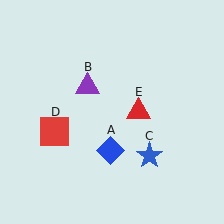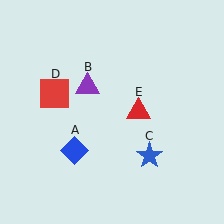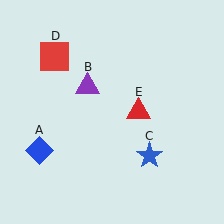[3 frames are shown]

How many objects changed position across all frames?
2 objects changed position: blue diamond (object A), red square (object D).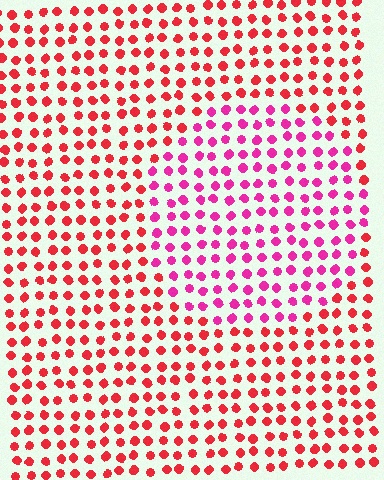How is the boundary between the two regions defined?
The boundary is defined purely by a slight shift in hue (about 35 degrees). Spacing, size, and orientation are identical on both sides.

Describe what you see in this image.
The image is filled with small red elements in a uniform arrangement. A circle-shaped region is visible where the elements are tinted to a slightly different hue, forming a subtle color boundary.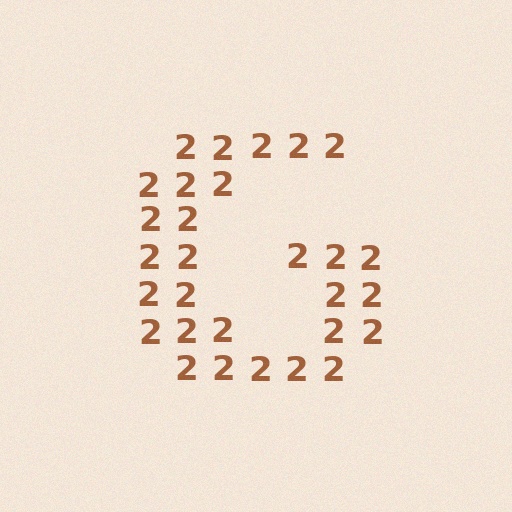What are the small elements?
The small elements are digit 2's.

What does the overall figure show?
The overall figure shows the letter G.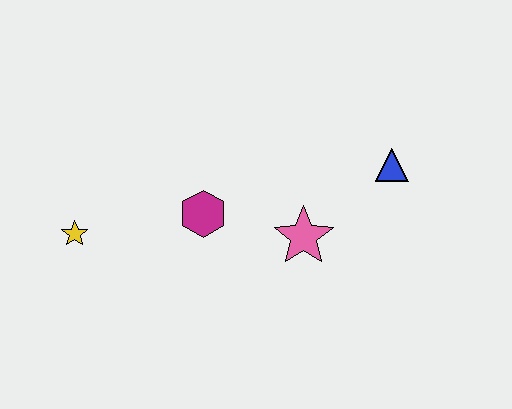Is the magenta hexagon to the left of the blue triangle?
Yes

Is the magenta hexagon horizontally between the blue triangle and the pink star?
No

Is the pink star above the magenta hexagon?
No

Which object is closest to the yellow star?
The magenta hexagon is closest to the yellow star.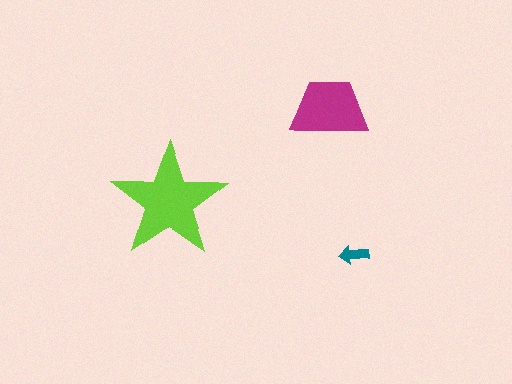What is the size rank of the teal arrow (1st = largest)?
3rd.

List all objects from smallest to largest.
The teal arrow, the magenta trapezoid, the lime star.